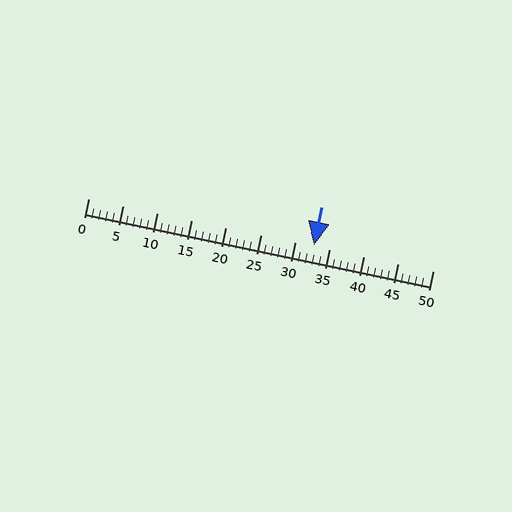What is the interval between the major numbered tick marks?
The major tick marks are spaced 5 units apart.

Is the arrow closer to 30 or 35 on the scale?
The arrow is closer to 35.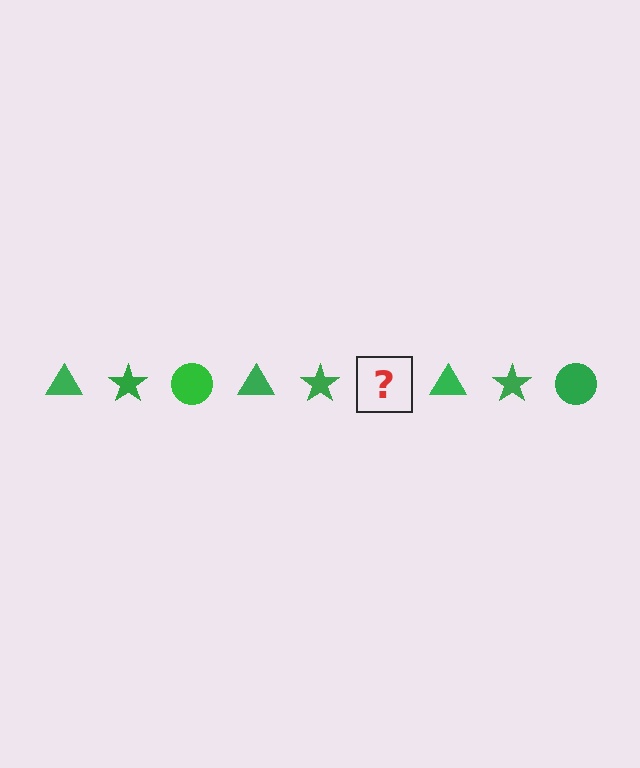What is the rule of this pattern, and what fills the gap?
The rule is that the pattern cycles through triangle, star, circle shapes in green. The gap should be filled with a green circle.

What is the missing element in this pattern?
The missing element is a green circle.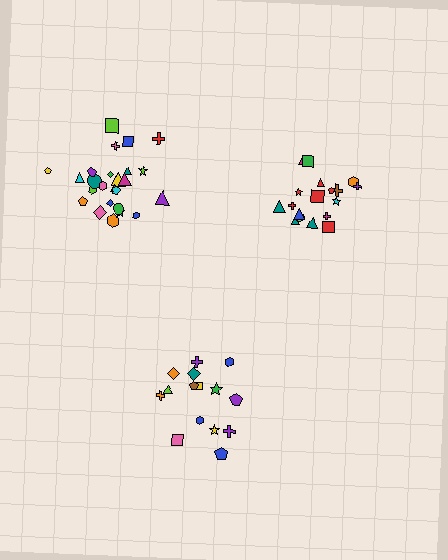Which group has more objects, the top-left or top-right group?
The top-left group.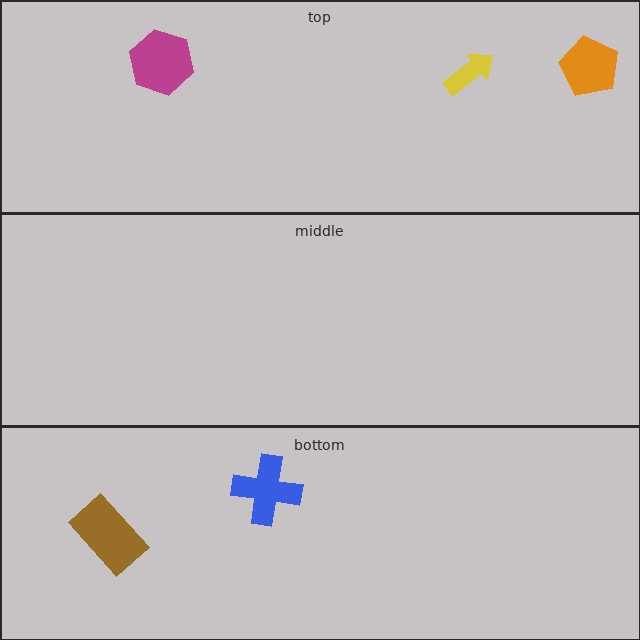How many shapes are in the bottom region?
2.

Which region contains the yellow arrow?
The top region.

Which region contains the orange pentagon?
The top region.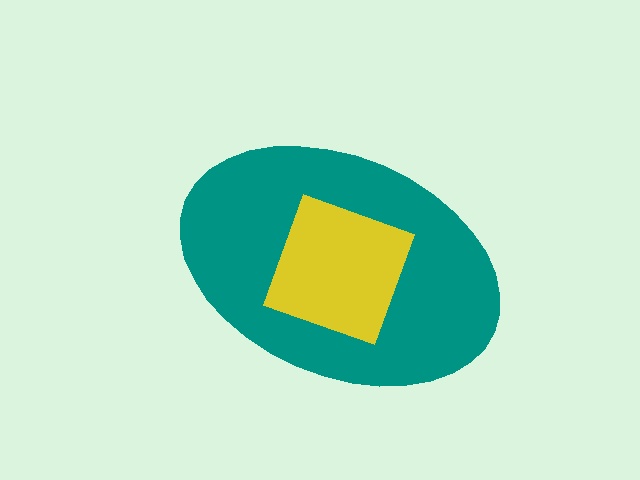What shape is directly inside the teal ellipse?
The yellow square.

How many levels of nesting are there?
2.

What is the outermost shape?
The teal ellipse.